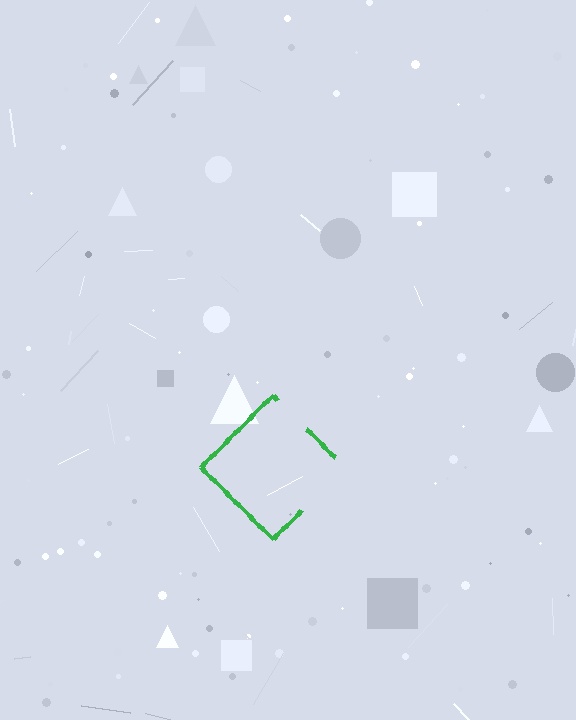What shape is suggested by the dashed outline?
The dashed outline suggests a diamond.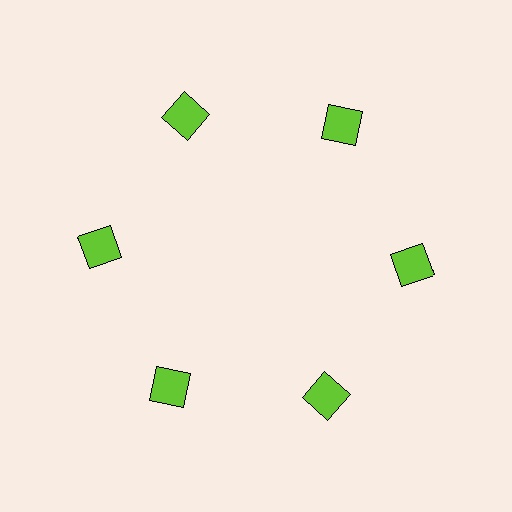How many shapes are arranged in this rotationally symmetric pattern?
There are 6 shapes, arranged in 6 groups of 1.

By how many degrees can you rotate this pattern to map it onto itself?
The pattern maps onto itself every 60 degrees of rotation.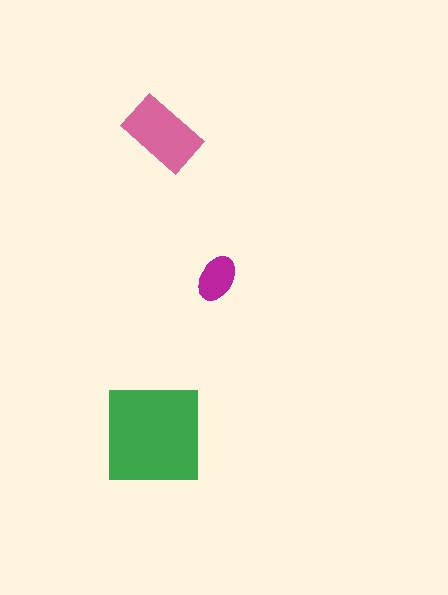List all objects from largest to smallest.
The green square, the pink rectangle, the magenta ellipse.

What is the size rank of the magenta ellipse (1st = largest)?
3rd.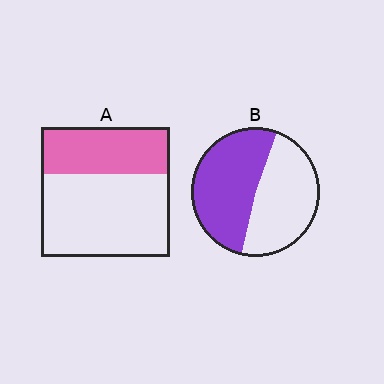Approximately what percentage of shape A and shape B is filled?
A is approximately 35% and B is approximately 50%.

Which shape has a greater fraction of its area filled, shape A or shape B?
Shape B.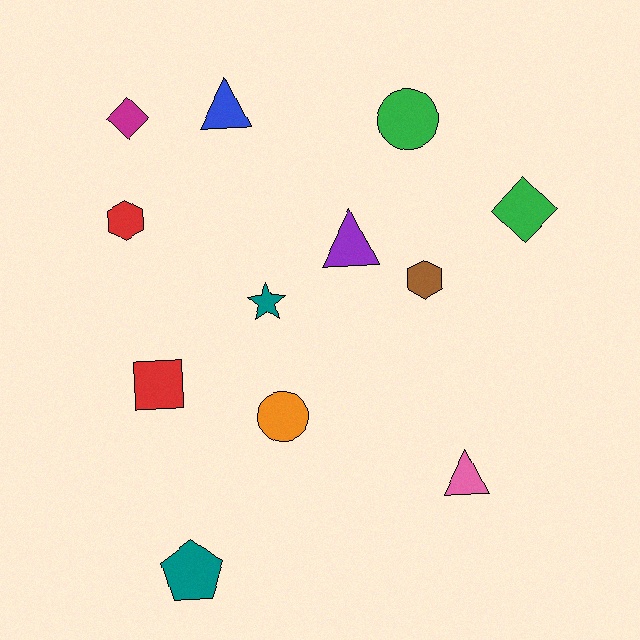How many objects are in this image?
There are 12 objects.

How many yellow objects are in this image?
There are no yellow objects.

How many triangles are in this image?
There are 3 triangles.